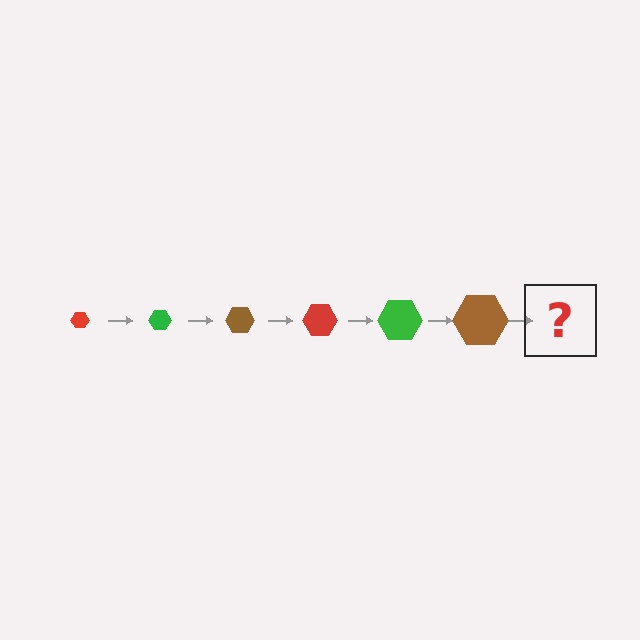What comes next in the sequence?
The next element should be a red hexagon, larger than the previous one.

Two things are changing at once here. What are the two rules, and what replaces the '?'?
The two rules are that the hexagon grows larger each step and the color cycles through red, green, and brown. The '?' should be a red hexagon, larger than the previous one.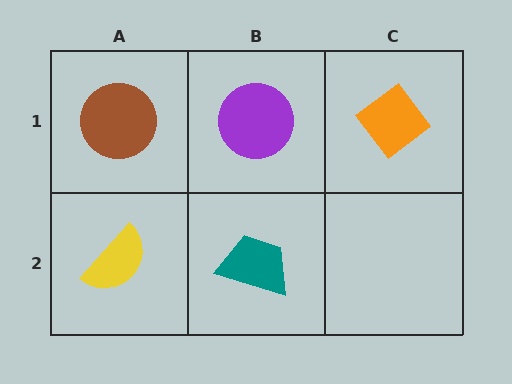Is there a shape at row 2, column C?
No, that cell is empty.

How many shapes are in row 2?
2 shapes.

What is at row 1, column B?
A purple circle.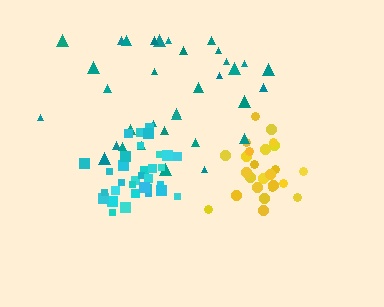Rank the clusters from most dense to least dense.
cyan, yellow, teal.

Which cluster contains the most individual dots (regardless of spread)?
Teal (34).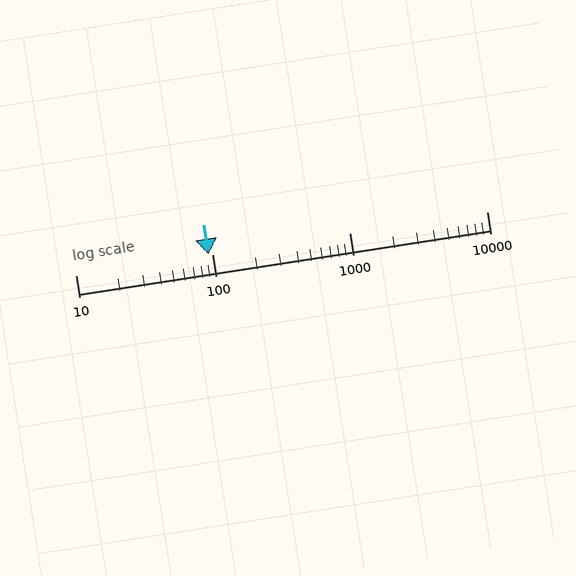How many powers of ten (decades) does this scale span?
The scale spans 3 decades, from 10 to 10000.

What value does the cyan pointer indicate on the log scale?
The pointer indicates approximately 93.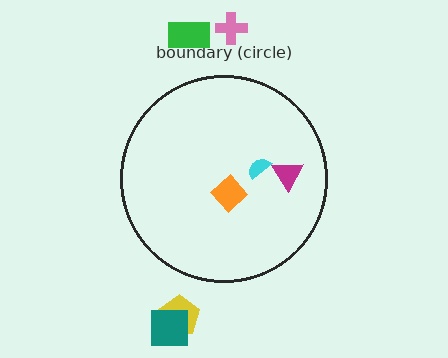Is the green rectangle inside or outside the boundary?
Outside.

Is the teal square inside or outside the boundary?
Outside.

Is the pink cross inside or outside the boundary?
Outside.